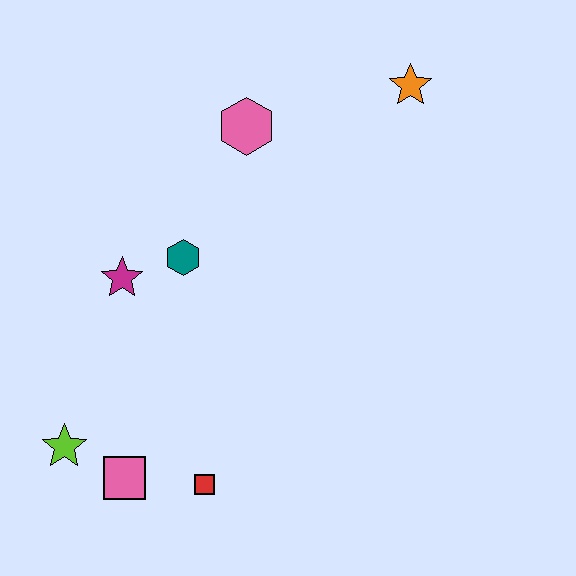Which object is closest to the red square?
The pink square is closest to the red square.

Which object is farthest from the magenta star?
The orange star is farthest from the magenta star.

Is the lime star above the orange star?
No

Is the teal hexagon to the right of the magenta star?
Yes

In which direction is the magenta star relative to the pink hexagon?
The magenta star is below the pink hexagon.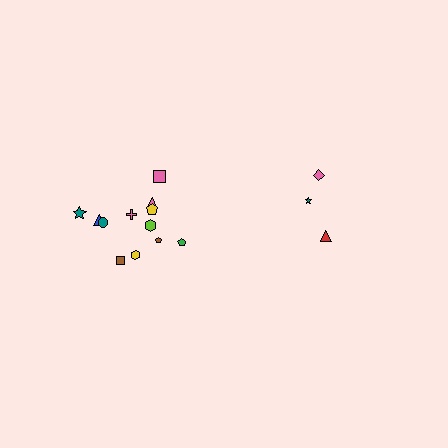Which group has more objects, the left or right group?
The left group.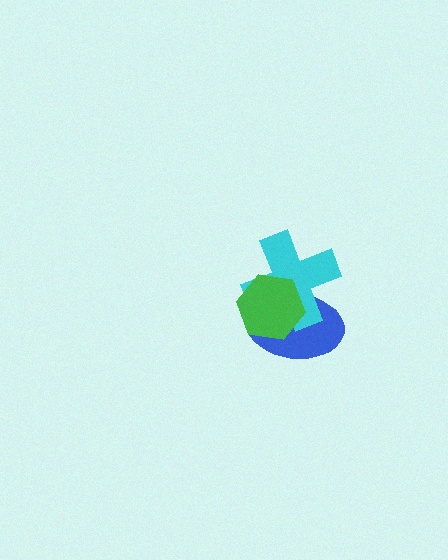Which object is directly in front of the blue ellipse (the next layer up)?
The cyan cross is directly in front of the blue ellipse.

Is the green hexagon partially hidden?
No, no other shape covers it.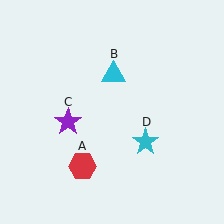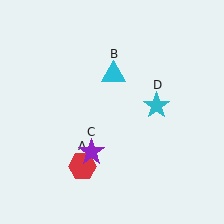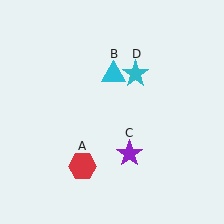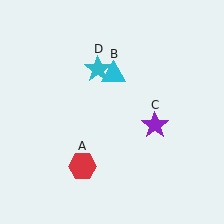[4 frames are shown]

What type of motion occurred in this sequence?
The purple star (object C), cyan star (object D) rotated counterclockwise around the center of the scene.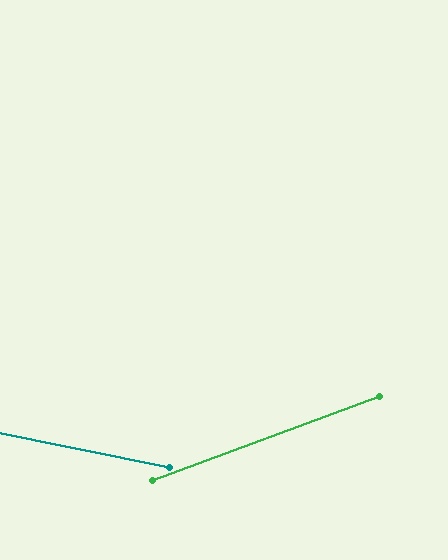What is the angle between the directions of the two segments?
Approximately 32 degrees.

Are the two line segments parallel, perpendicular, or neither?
Neither parallel nor perpendicular — they differ by about 32°.